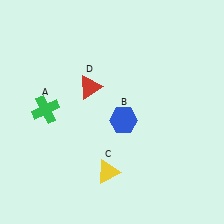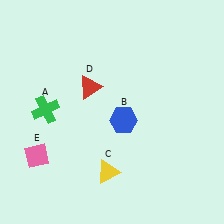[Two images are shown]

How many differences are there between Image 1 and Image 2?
There is 1 difference between the two images.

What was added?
A pink diamond (E) was added in Image 2.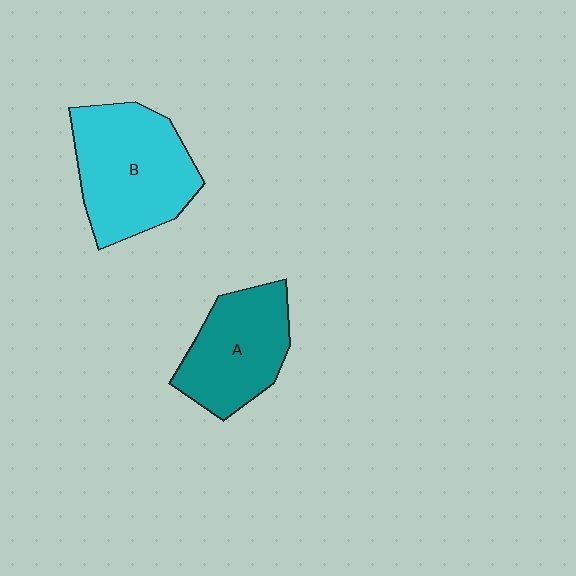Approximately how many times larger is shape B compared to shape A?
Approximately 1.3 times.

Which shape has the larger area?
Shape B (cyan).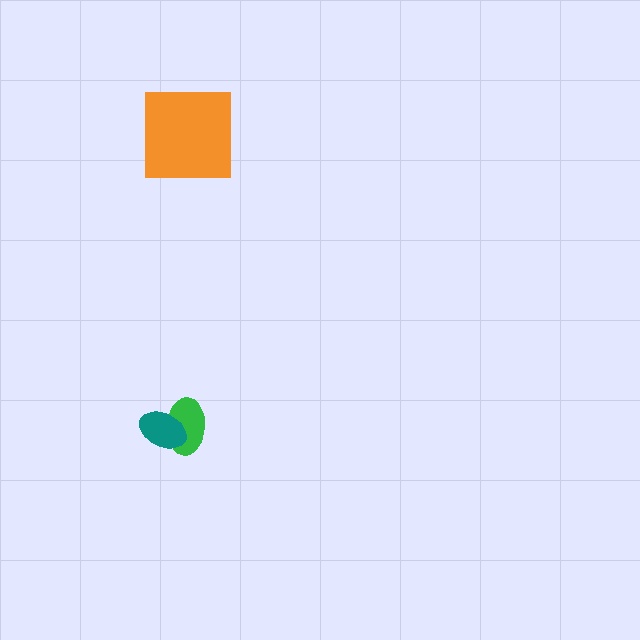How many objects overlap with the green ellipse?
1 object overlaps with the green ellipse.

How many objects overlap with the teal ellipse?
1 object overlaps with the teal ellipse.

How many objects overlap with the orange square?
0 objects overlap with the orange square.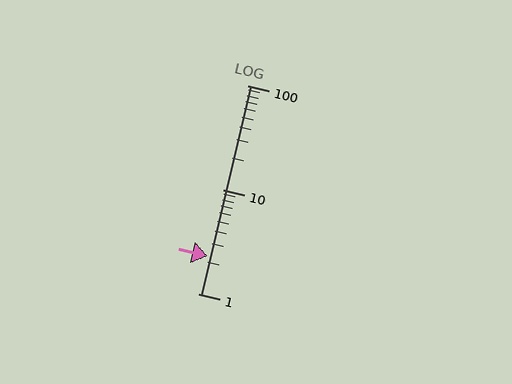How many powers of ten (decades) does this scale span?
The scale spans 2 decades, from 1 to 100.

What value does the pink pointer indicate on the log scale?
The pointer indicates approximately 2.3.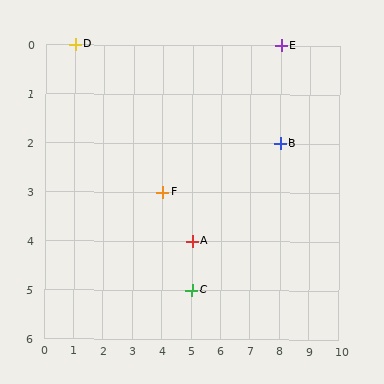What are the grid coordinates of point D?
Point D is at grid coordinates (1, 0).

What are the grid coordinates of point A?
Point A is at grid coordinates (5, 4).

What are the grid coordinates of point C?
Point C is at grid coordinates (5, 5).